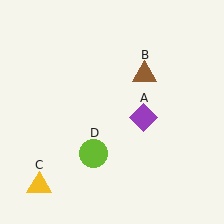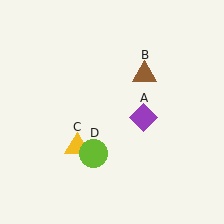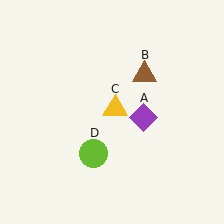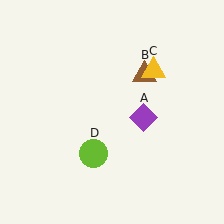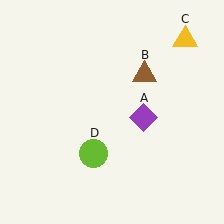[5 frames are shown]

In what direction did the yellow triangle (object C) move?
The yellow triangle (object C) moved up and to the right.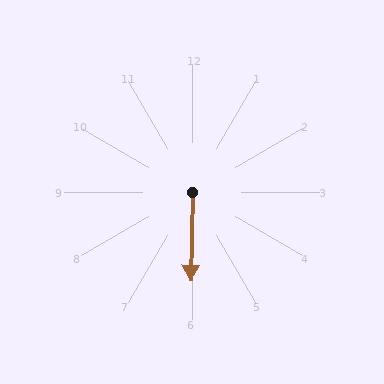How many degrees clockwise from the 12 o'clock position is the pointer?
Approximately 181 degrees.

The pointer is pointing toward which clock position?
Roughly 6 o'clock.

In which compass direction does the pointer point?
South.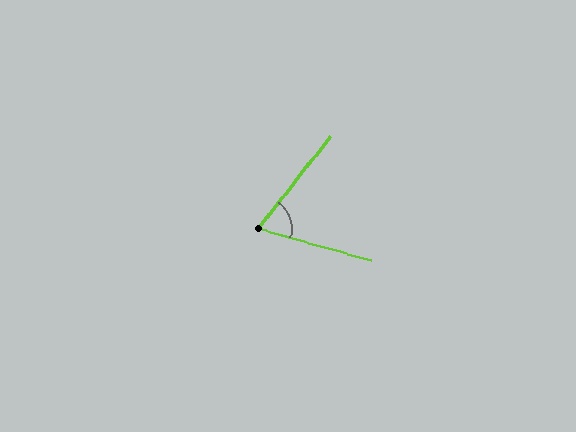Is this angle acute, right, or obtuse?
It is acute.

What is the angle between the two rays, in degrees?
Approximately 67 degrees.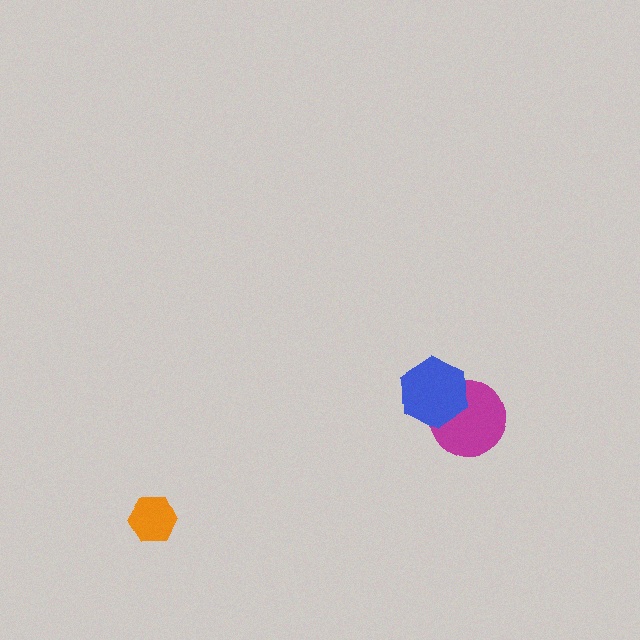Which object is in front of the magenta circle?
The blue hexagon is in front of the magenta circle.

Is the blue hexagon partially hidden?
No, no other shape covers it.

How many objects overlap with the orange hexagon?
0 objects overlap with the orange hexagon.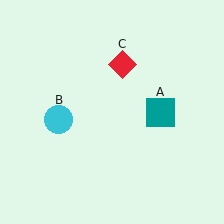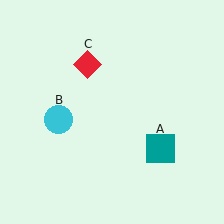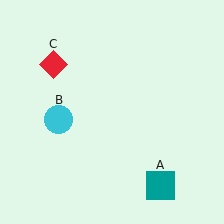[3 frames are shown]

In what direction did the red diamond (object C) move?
The red diamond (object C) moved left.